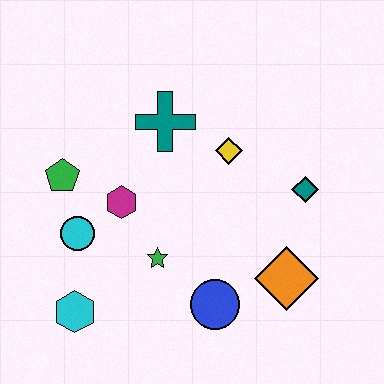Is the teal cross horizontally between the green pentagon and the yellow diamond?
Yes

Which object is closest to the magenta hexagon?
The cyan circle is closest to the magenta hexagon.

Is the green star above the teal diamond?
No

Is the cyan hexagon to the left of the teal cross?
Yes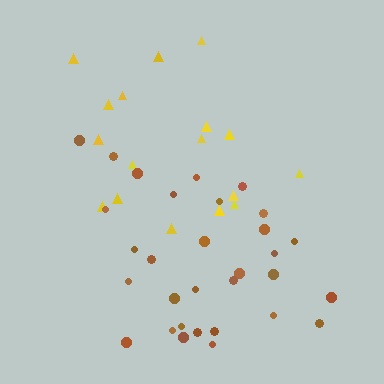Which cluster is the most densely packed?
Brown.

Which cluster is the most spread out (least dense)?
Yellow.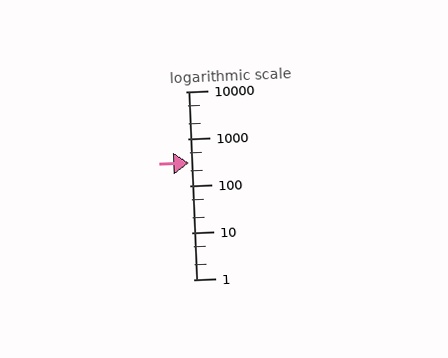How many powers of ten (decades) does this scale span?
The scale spans 4 decades, from 1 to 10000.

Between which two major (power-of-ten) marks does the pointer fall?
The pointer is between 100 and 1000.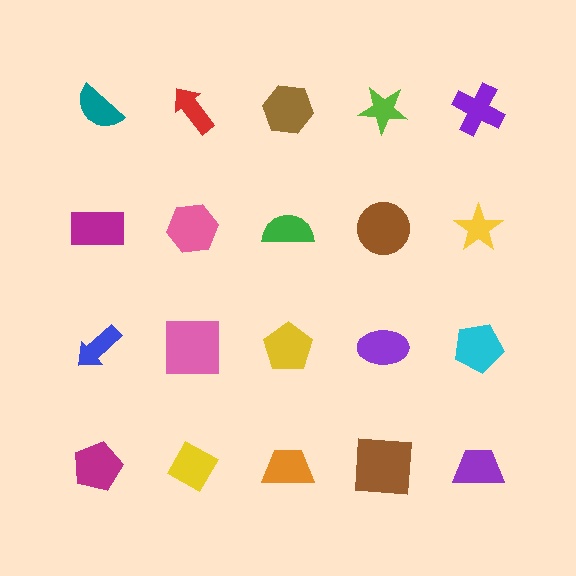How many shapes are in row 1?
5 shapes.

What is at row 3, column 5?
A cyan pentagon.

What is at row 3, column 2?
A pink square.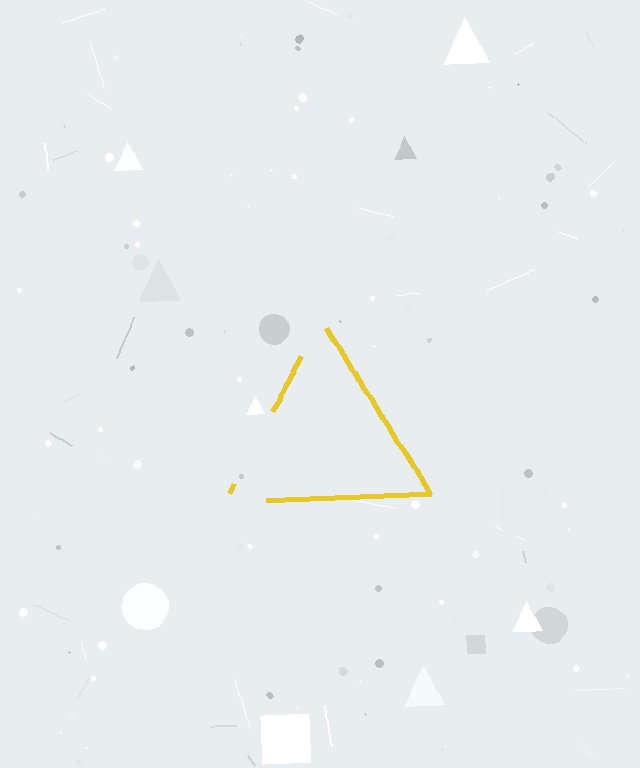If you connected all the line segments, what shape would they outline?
They would outline a triangle.